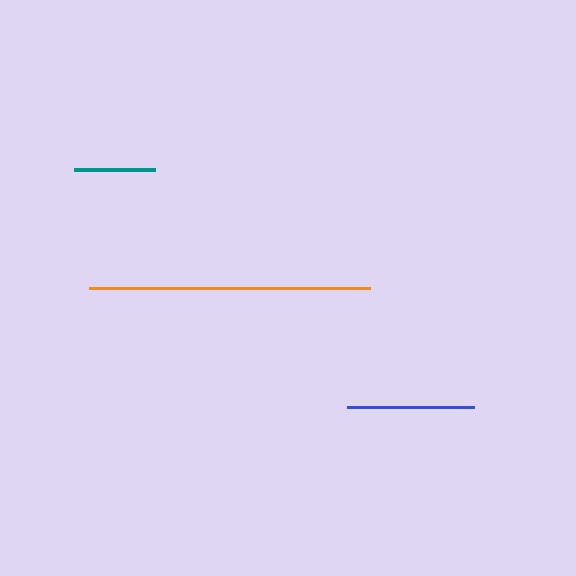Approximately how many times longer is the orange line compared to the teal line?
The orange line is approximately 3.5 times the length of the teal line.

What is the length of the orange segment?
The orange segment is approximately 281 pixels long.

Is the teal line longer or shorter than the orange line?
The orange line is longer than the teal line.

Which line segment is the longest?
The orange line is the longest at approximately 281 pixels.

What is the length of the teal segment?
The teal segment is approximately 81 pixels long.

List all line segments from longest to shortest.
From longest to shortest: orange, blue, teal.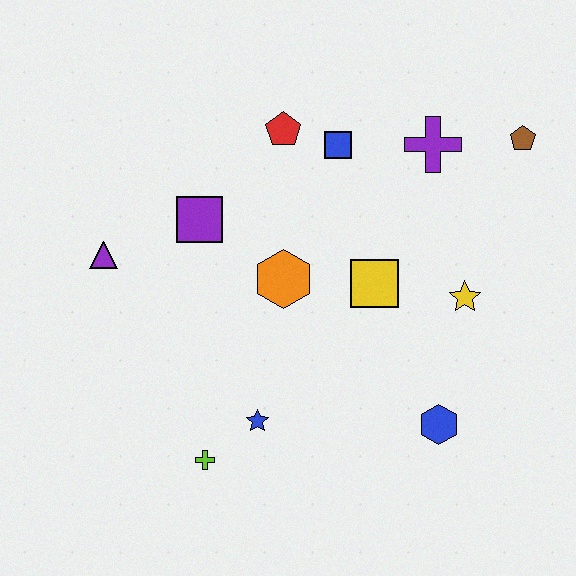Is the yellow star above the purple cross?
No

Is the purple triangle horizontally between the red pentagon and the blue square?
No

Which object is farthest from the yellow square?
The purple triangle is farthest from the yellow square.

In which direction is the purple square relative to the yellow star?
The purple square is to the left of the yellow star.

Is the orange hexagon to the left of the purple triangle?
No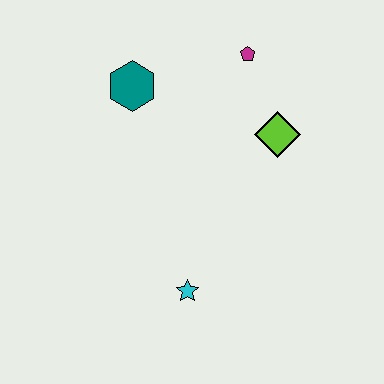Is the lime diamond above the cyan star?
Yes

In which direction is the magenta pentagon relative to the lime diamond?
The magenta pentagon is above the lime diamond.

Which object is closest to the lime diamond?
The magenta pentagon is closest to the lime diamond.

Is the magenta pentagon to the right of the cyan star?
Yes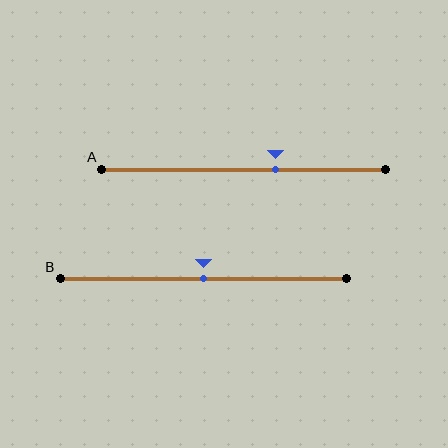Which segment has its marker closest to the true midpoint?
Segment B has its marker closest to the true midpoint.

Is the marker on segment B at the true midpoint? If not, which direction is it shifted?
Yes, the marker on segment B is at the true midpoint.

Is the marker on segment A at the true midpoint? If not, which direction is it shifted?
No, the marker on segment A is shifted to the right by about 11% of the segment length.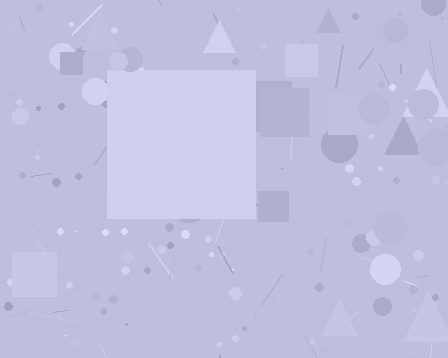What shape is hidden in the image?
A square is hidden in the image.